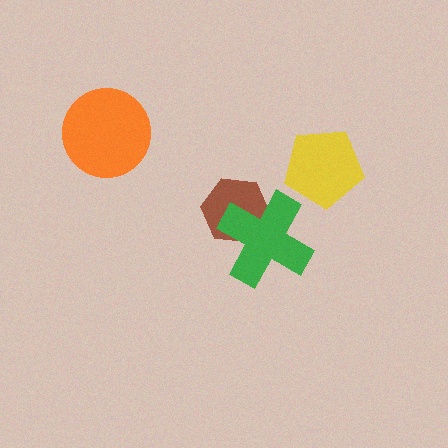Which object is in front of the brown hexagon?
The green cross is in front of the brown hexagon.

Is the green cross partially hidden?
No, no other shape covers it.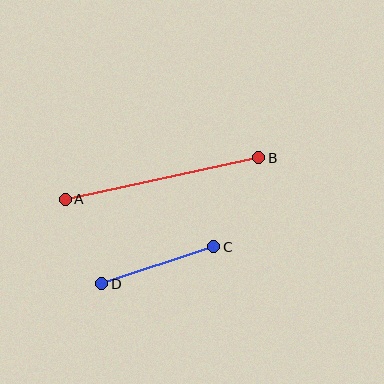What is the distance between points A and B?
The distance is approximately 198 pixels.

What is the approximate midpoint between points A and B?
The midpoint is at approximately (162, 179) pixels.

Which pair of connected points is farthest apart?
Points A and B are farthest apart.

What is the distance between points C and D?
The distance is approximately 118 pixels.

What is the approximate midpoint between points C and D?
The midpoint is at approximately (158, 265) pixels.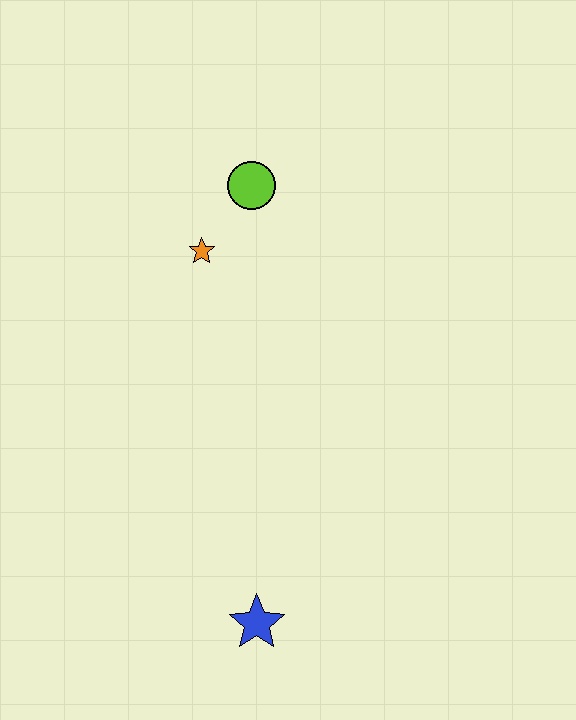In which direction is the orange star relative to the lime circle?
The orange star is below the lime circle.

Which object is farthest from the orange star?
The blue star is farthest from the orange star.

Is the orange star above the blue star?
Yes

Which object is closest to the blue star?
The orange star is closest to the blue star.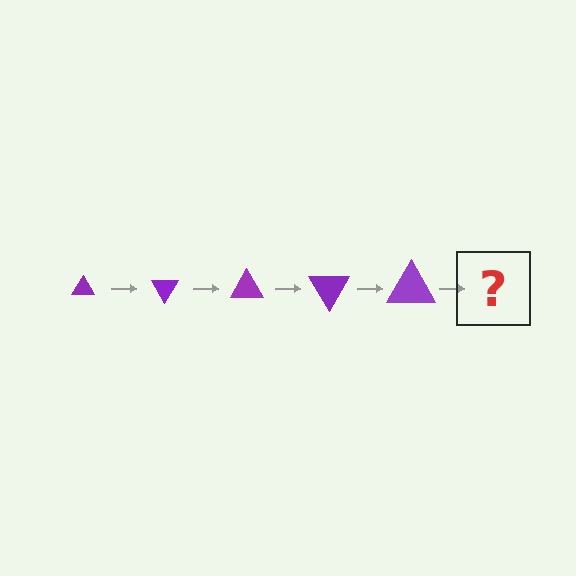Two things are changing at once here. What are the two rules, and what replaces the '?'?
The two rules are that the triangle grows larger each step and it rotates 60 degrees each step. The '?' should be a triangle, larger than the previous one and rotated 300 degrees from the start.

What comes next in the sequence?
The next element should be a triangle, larger than the previous one and rotated 300 degrees from the start.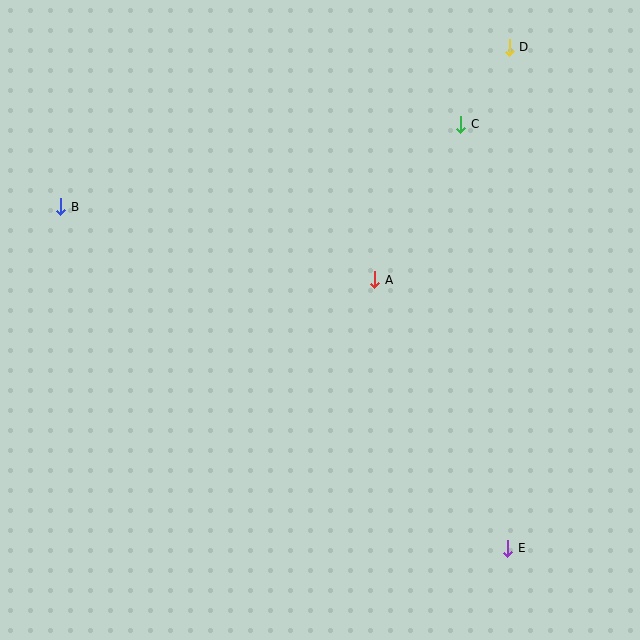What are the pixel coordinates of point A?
Point A is at (375, 280).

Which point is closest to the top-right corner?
Point D is closest to the top-right corner.